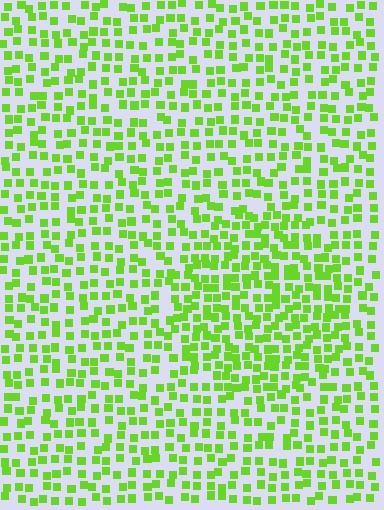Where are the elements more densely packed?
The elements are more densely packed inside the circle boundary.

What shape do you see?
I see a circle.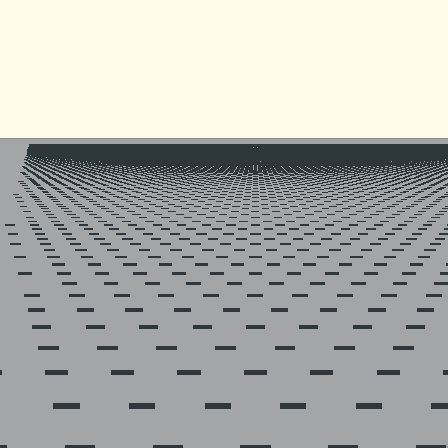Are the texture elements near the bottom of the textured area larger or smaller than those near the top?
Larger. Near the bottom, elements are closer to the viewer and appear at a bigger on-screen size.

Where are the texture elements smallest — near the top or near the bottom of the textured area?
Near the top.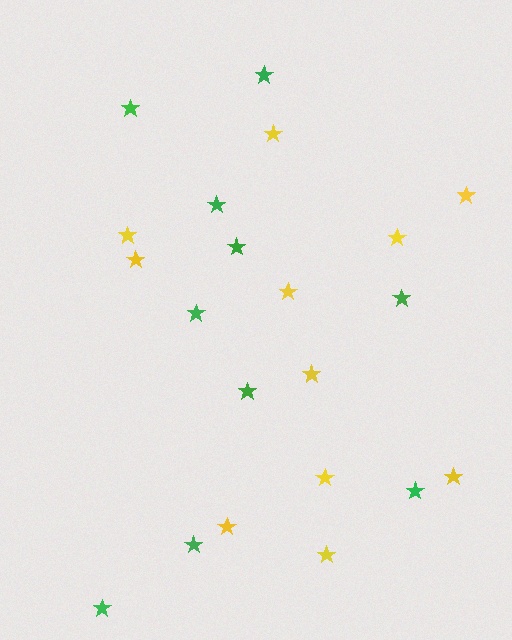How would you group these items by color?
There are 2 groups: one group of yellow stars (11) and one group of green stars (10).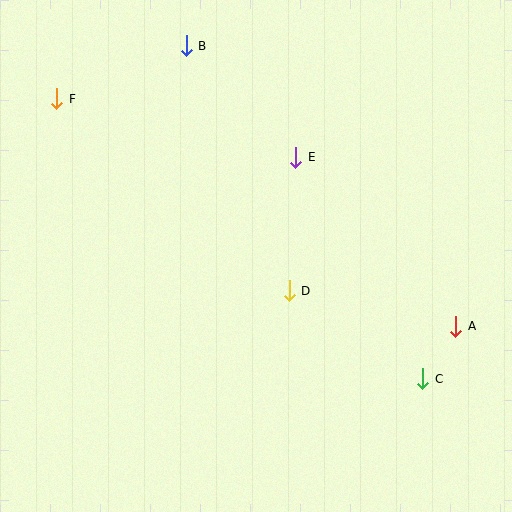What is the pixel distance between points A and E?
The distance between A and E is 233 pixels.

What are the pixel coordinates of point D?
Point D is at (289, 291).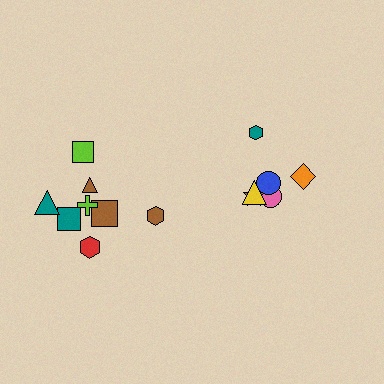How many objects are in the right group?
There are 6 objects.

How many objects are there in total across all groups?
There are 14 objects.